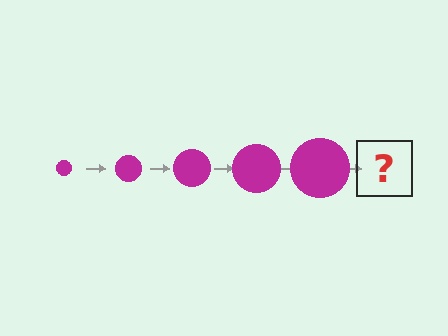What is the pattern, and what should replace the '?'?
The pattern is that the circle gets progressively larger each step. The '?' should be a magenta circle, larger than the previous one.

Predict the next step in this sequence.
The next step is a magenta circle, larger than the previous one.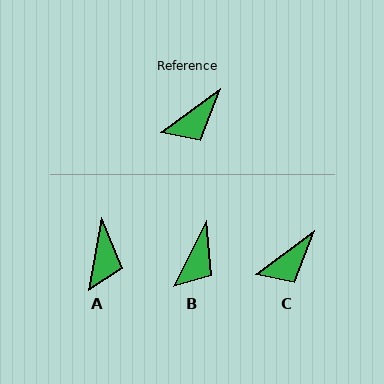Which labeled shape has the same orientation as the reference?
C.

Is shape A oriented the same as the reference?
No, it is off by about 44 degrees.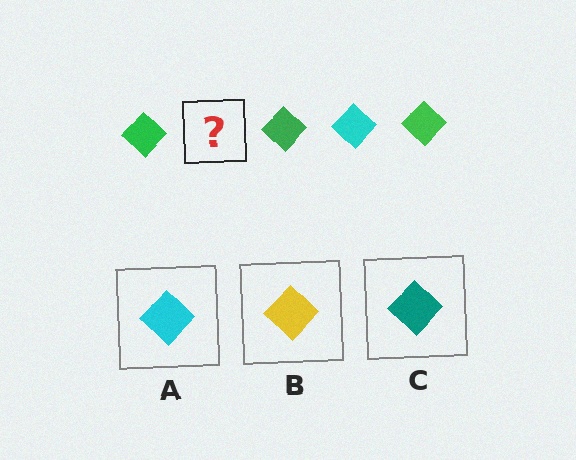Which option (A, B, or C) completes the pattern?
A.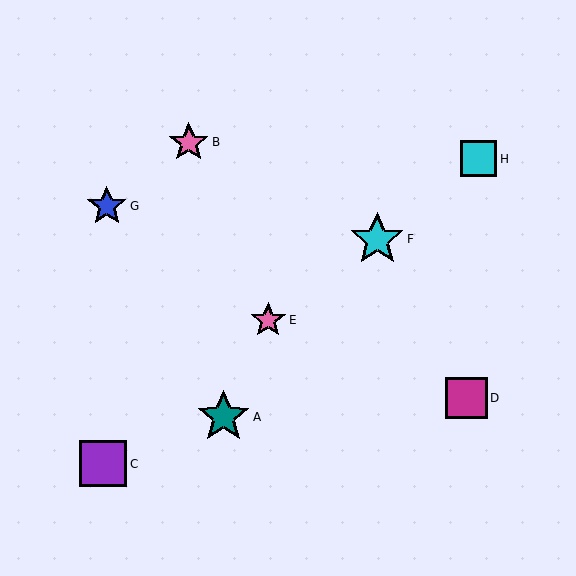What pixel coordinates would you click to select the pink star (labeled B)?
Click at (189, 142) to select the pink star B.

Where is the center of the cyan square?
The center of the cyan square is at (479, 159).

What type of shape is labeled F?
Shape F is a cyan star.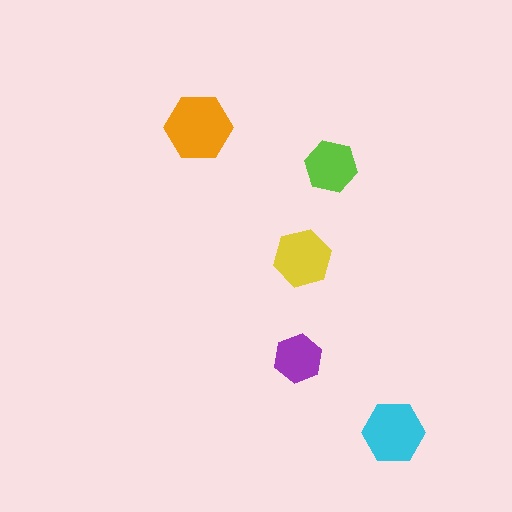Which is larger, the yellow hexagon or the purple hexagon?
The yellow one.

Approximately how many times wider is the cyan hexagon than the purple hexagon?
About 1.5 times wider.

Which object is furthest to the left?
The orange hexagon is leftmost.